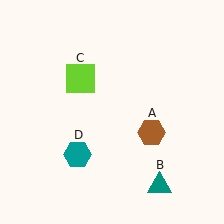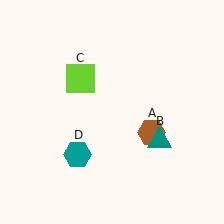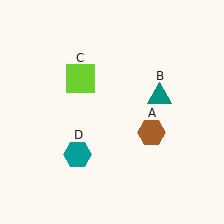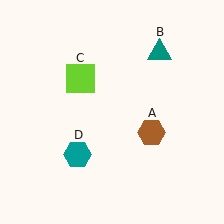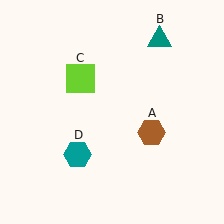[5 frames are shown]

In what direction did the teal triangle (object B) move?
The teal triangle (object B) moved up.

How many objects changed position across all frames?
1 object changed position: teal triangle (object B).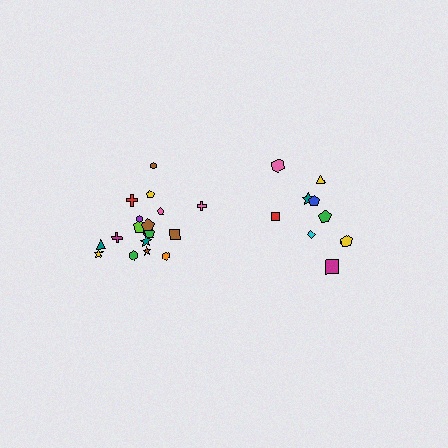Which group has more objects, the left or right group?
The left group.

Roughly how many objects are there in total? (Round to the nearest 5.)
Roughly 30 objects in total.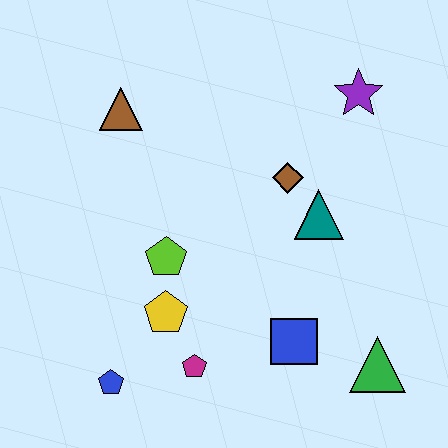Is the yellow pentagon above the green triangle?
Yes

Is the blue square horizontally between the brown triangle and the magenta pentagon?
No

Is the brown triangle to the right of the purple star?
No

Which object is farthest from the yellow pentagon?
The purple star is farthest from the yellow pentagon.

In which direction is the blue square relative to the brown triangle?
The blue square is below the brown triangle.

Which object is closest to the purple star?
The brown diamond is closest to the purple star.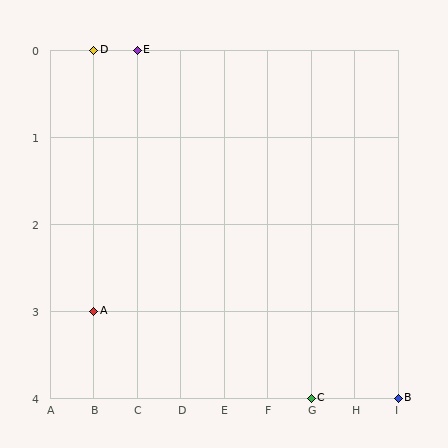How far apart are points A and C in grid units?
Points A and C are 5 columns and 1 row apart (about 5.1 grid units diagonally).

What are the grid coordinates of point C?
Point C is at grid coordinates (G, 4).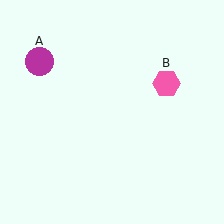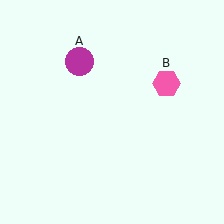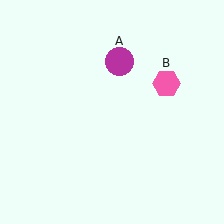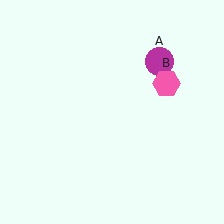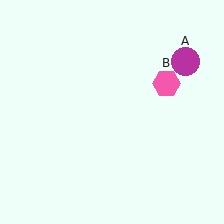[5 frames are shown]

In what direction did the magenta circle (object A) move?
The magenta circle (object A) moved right.